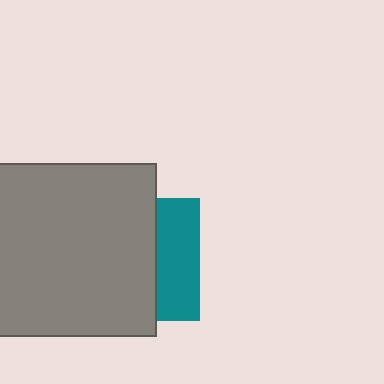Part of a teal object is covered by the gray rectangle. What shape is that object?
It is a square.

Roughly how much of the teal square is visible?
A small part of it is visible (roughly 34%).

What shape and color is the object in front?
The object in front is a gray rectangle.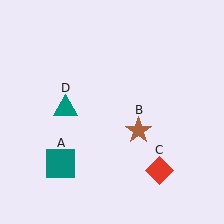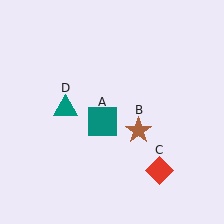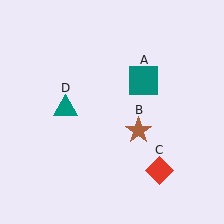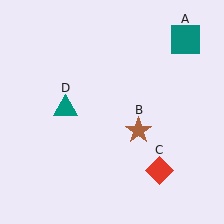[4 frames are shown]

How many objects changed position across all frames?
1 object changed position: teal square (object A).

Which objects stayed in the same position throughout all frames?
Brown star (object B) and red diamond (object C) and teal triangle (object D) remained stationary.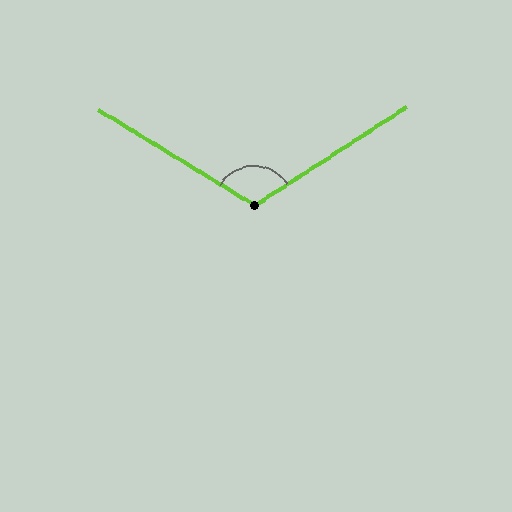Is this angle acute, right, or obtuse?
It is obtuse.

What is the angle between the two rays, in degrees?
Approximately 116 degrees.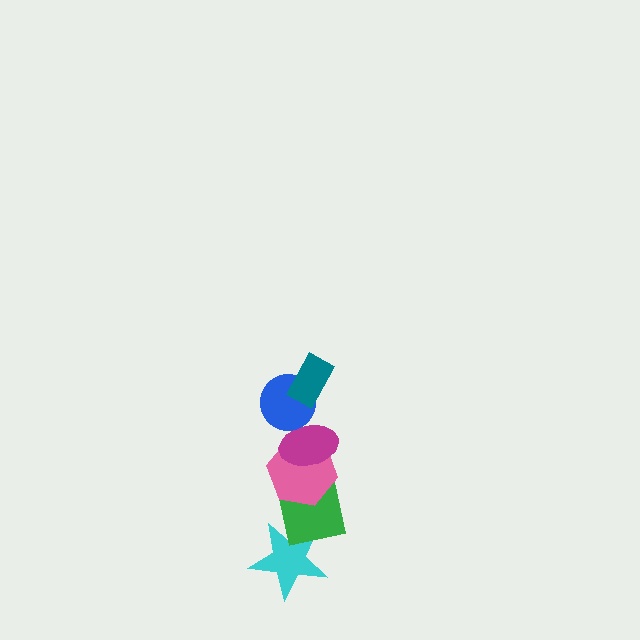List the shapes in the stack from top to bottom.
From top to bottom: the teal rectangle, the blue circle, the magenta ellipse, the pink hexagon, the green square, the cyan star.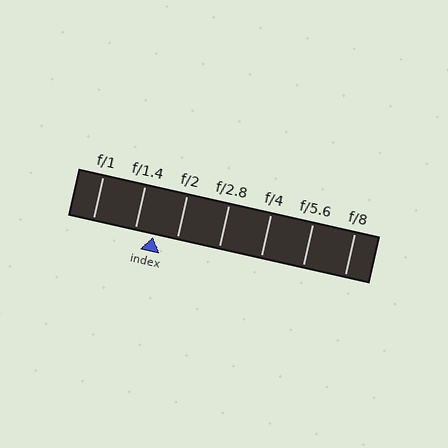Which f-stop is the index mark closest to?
The index mark is closest to f/1.4.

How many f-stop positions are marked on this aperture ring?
There are 7 f-stop positions marked.